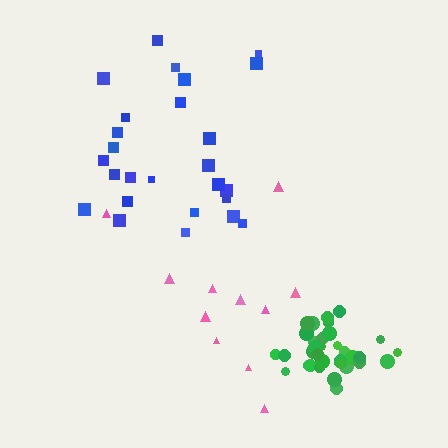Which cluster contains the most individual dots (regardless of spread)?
Green (35).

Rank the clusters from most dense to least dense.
green, blue, pink.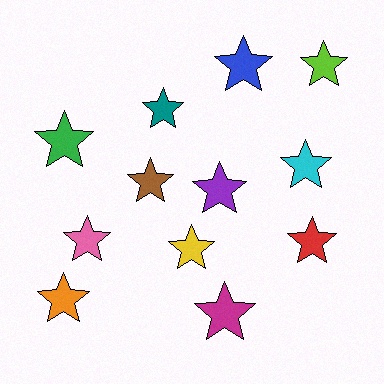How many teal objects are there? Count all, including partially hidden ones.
There is 1 teal object.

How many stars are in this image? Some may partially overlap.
There are 12 stars.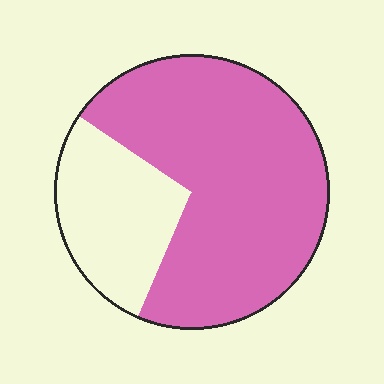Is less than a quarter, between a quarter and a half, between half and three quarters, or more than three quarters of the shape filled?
Between half and three quarters.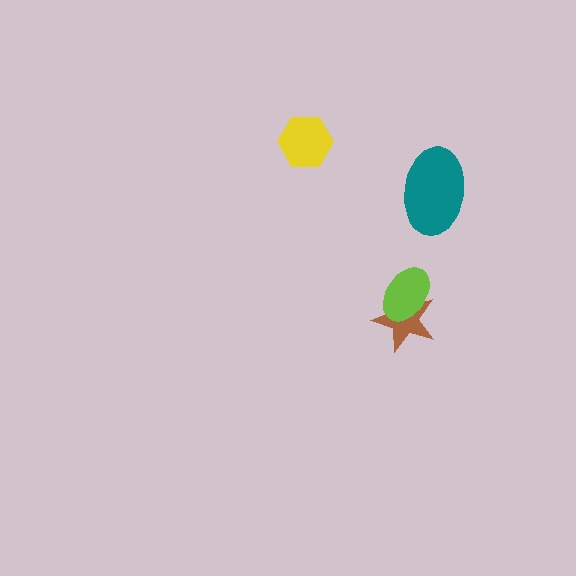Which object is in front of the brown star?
The lime ellipse is in front of the brown star.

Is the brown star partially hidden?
Yes, it is partially covered by another shape.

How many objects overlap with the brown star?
1 object overlaps with the brown star.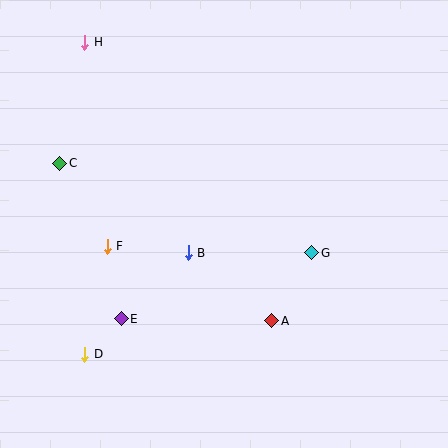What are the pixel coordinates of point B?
Point B is at (188, 253).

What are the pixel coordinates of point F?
Point F is at (107, 246).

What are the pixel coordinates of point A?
Point A is at (272, 321).